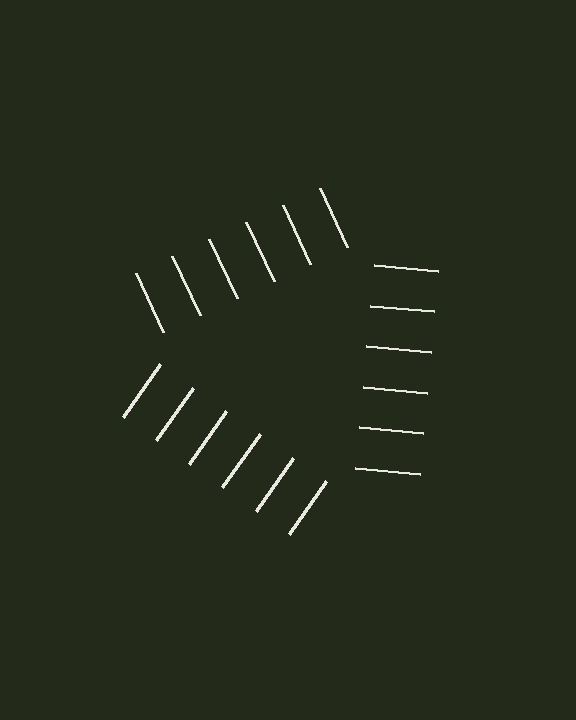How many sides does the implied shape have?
3 sides — the line-ends trace a triangle.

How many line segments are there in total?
18 — 6 along each of the 3 edges.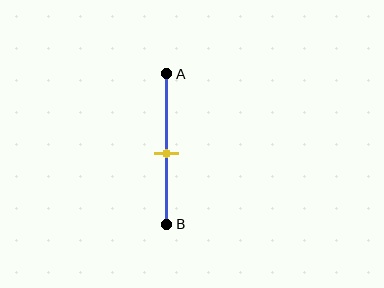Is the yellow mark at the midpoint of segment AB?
Yes, the mark is approximately at the midpoint.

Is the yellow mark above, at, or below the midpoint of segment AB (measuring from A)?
The yellow mark is approximately at the midpoint of segment AB.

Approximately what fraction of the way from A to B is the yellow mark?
The yellow mark is approximately 55% of the way from A to B.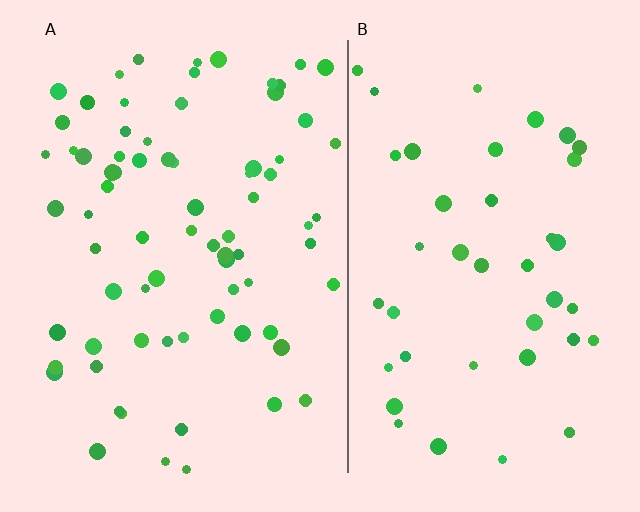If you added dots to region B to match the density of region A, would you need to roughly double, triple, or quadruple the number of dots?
Approximately double.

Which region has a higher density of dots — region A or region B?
A (the left).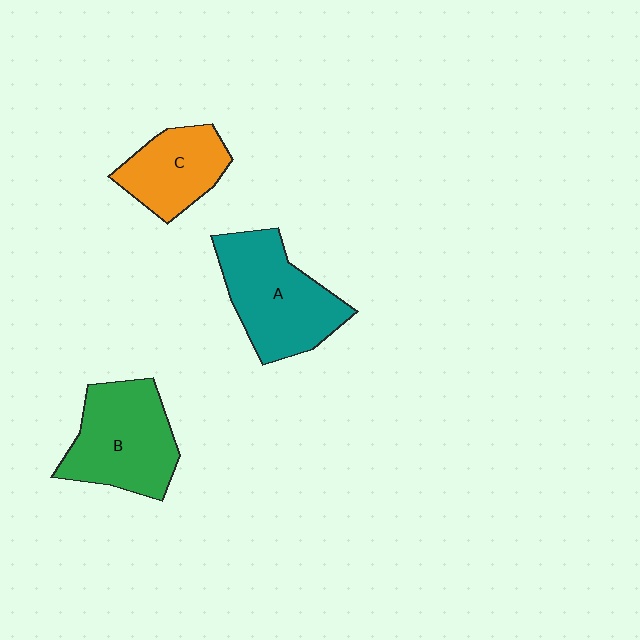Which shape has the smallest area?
Shape C (orange).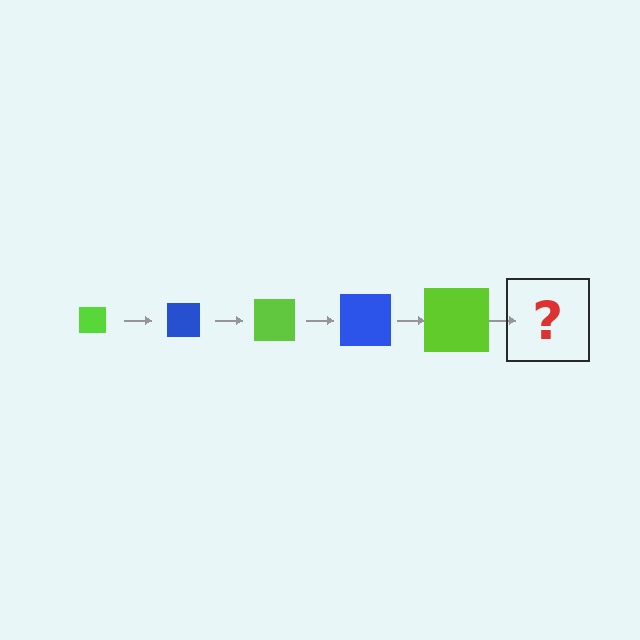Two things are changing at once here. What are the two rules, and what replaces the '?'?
The two rules are that the square grows larger each step and the color cycles through lime and blue. The '?' should be a blue square, larger than the previous one.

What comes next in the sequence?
The next element should be a blue square, larger than the previous one.